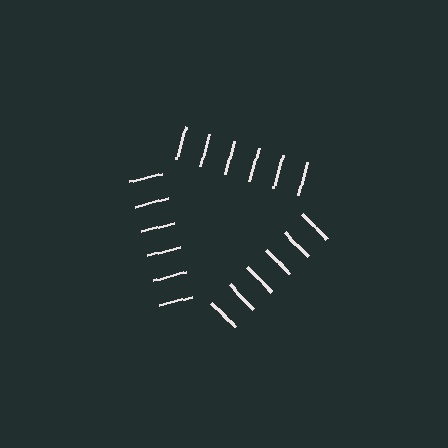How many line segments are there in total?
18 — 6 along each of the 3 edges.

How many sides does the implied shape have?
3 sides — the line-ends trace a triangle.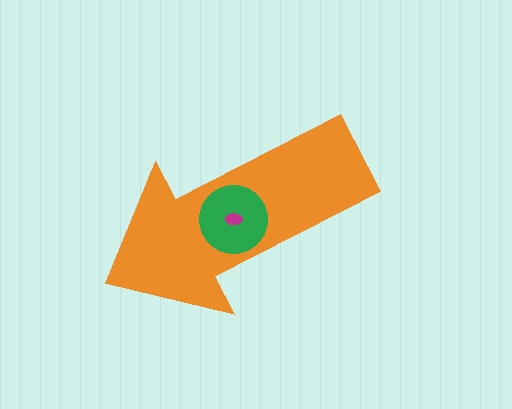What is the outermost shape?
The orange arrow.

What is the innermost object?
The magenta ellipse.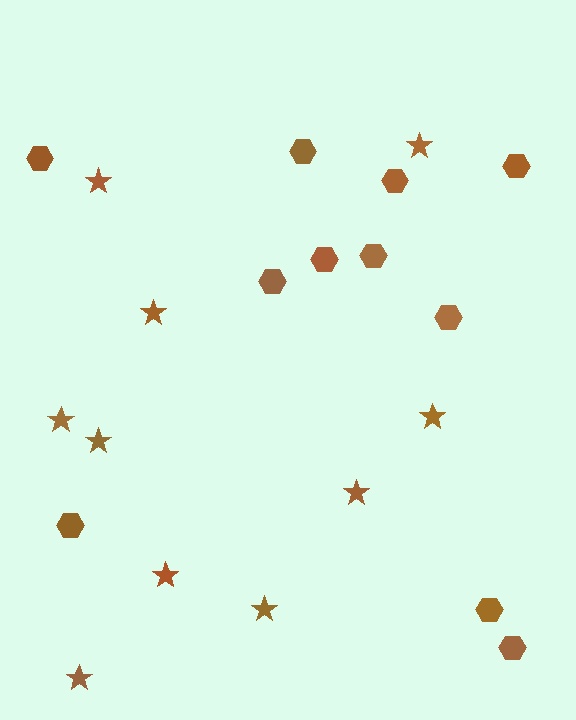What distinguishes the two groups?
There are 2 groups: one group of hexagons (11) and one group of stars (10).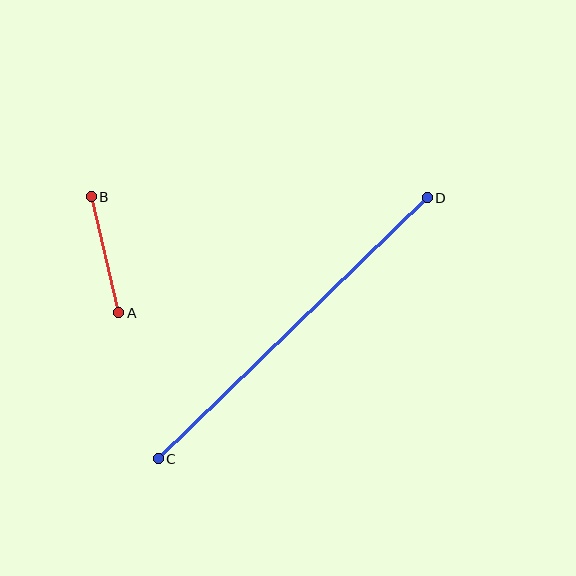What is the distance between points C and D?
The distance is approximately 375 pixels.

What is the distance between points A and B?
The distance is approximately 119 pixels.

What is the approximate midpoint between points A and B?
The midpoint is at approximately (105, 255) pixels.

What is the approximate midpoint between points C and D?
The midpoint is at approximately (293, 328) pixels.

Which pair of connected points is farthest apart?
Points C and D are farthest apart.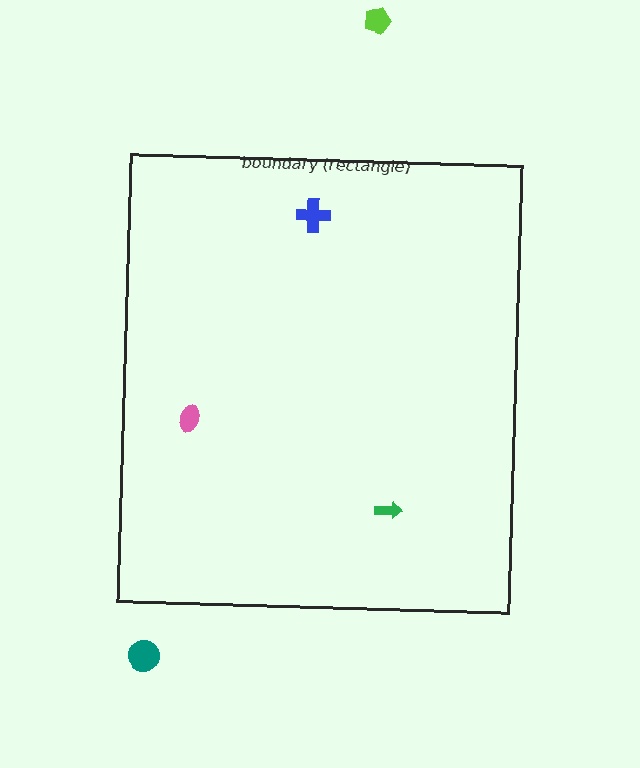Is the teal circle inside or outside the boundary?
Outside.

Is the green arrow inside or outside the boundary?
Inside.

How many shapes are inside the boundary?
3 inside, 2 outside.